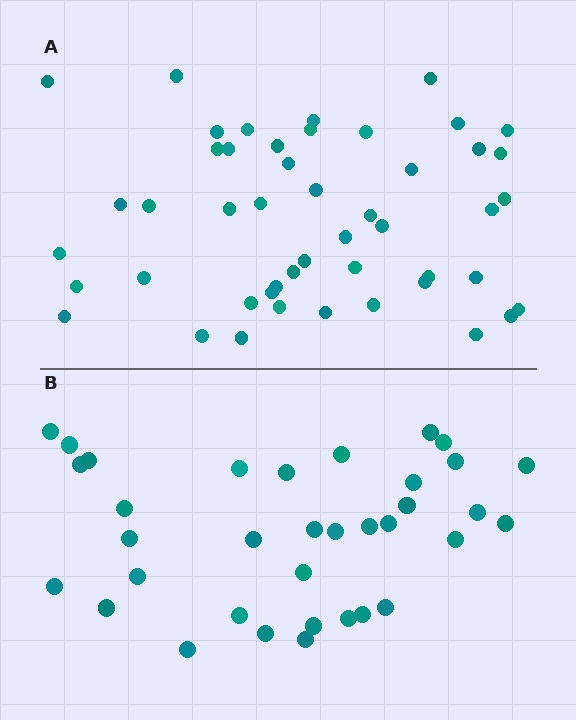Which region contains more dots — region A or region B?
Region A (the top region) has more dots.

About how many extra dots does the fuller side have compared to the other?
Region A has approximately 15 more dots than region B.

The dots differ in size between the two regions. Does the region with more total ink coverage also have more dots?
No. Region B has more total ink coverage because its dots are larger, but region A actually contains more individual dots. Total area can be misleading — the number of items is what matters here.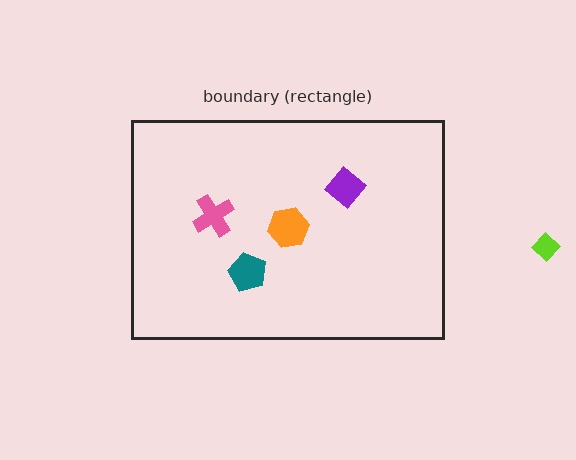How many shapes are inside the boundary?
4 inside, 1 outside.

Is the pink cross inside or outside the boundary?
Inside.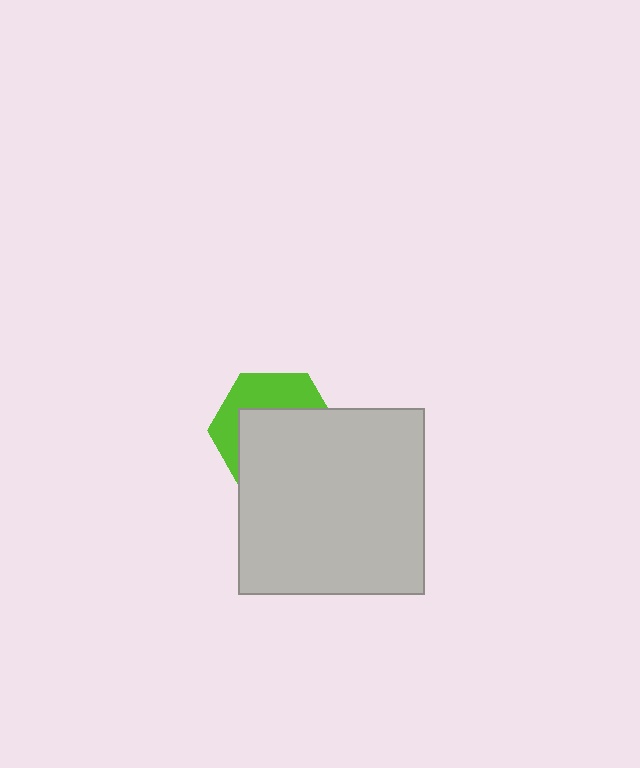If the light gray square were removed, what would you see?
You would see the complete lime hexagon.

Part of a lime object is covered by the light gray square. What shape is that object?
It is a hexagon.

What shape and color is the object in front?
The object in front is a light gray square.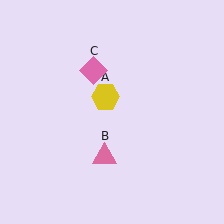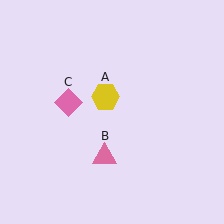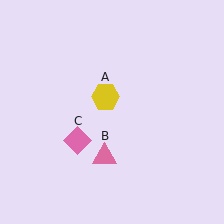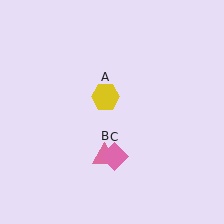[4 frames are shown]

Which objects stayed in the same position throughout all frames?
Yellow hexagon (object A) and pink triangle (object B) remained stationary.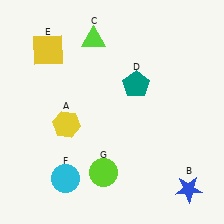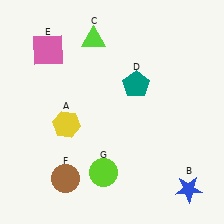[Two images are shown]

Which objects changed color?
E changed from yellow to pink. F changed from cyan to brown.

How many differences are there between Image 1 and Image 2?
There are 2 differences between the two images.